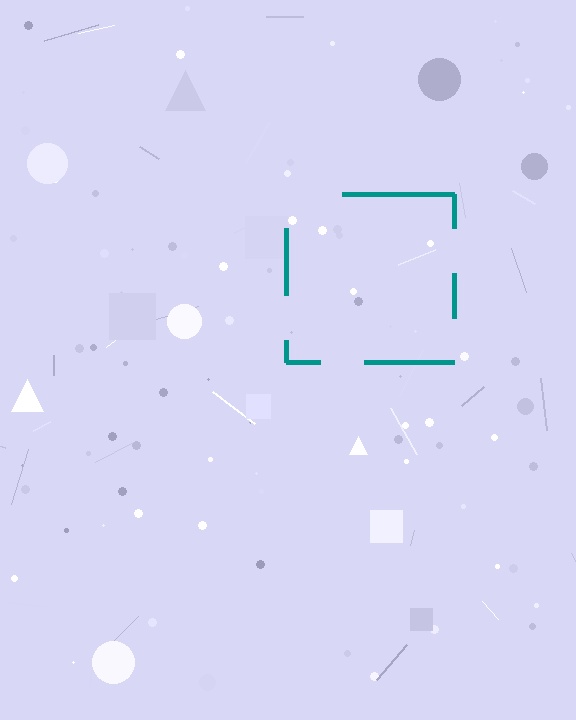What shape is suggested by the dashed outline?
The dashed outline suggests a square.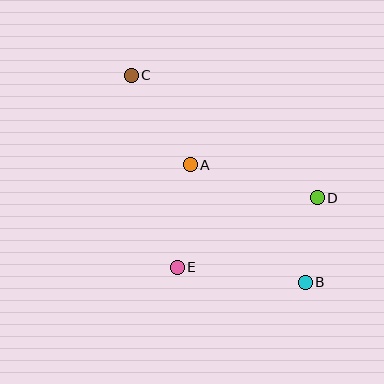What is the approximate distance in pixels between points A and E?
The distance between A and E is approximately 104 pixels.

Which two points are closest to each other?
Points B and D are closest to each other.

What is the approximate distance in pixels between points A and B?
The distance between A and B is approximately 165 pixels.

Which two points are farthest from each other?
Points B and C are farthest from each other.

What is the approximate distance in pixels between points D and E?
The distance between D and E is approximately 156 pixels.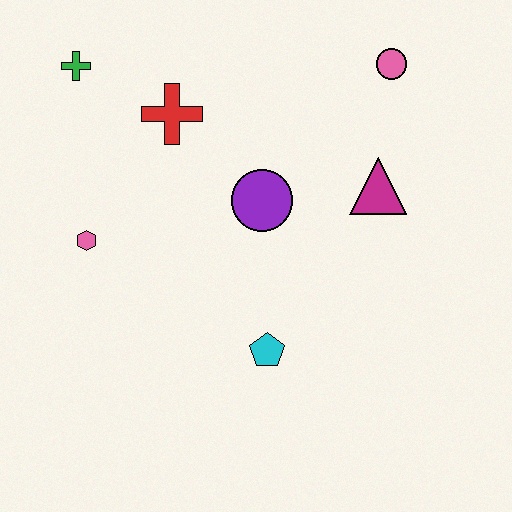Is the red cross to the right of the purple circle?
No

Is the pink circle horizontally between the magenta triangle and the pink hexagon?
No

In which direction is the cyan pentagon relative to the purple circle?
The cyan pentagon is below the purple circle.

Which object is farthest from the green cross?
The cyan pentagon is farthest from the green cross.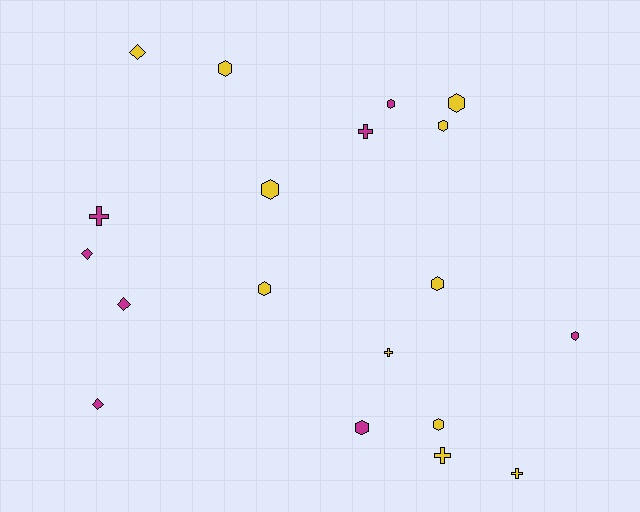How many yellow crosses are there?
There are 3 yellow crosses.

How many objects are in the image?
There are 19 objects.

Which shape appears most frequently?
Hexagon, with 10 objects.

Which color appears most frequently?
Yellow, with 11 objects.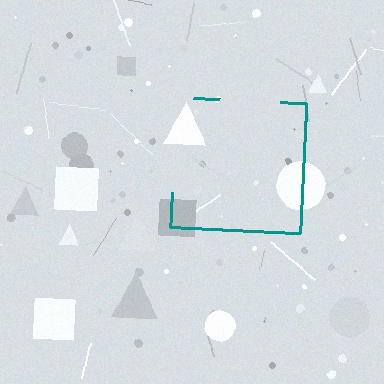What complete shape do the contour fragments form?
The contour fragments form a square.